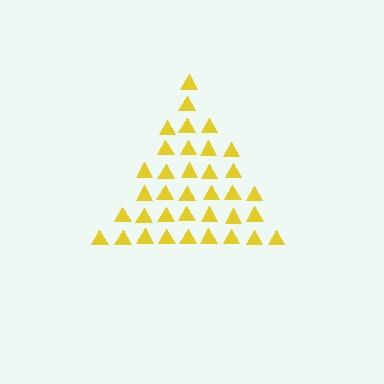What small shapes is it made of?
It is made of small triangles.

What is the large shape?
The large shape is a triangle.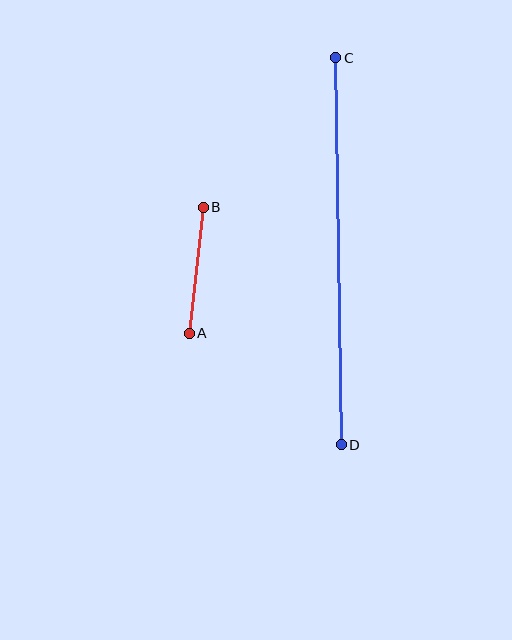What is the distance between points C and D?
The distance is approximately 387 pixels.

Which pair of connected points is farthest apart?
Points C and D are farthest apart.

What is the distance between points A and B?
The distance is approximately 127 pixels.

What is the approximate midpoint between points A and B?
The midpoint is at approximately (196, 270) pixels.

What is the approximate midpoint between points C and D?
The midpoint is at approximately (338, 251) pixels.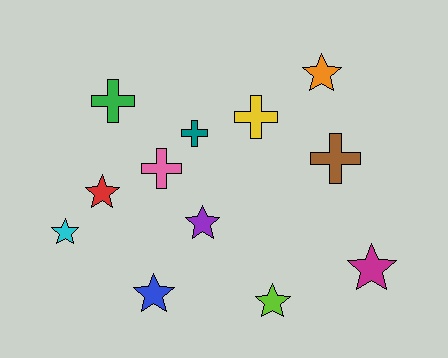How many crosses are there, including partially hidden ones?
There are 5 crosses.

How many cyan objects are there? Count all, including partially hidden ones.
There is 1 cyan object.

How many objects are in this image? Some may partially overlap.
There are 12 objects.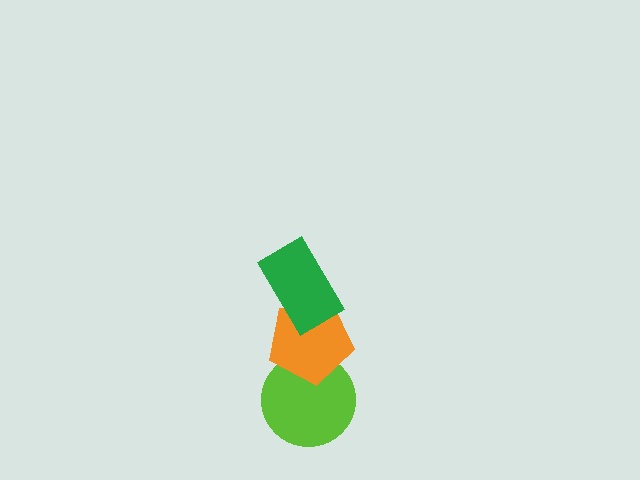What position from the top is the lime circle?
The lime circle is 3rd from the top.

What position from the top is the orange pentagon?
The orange pentagon is 2nd from the top.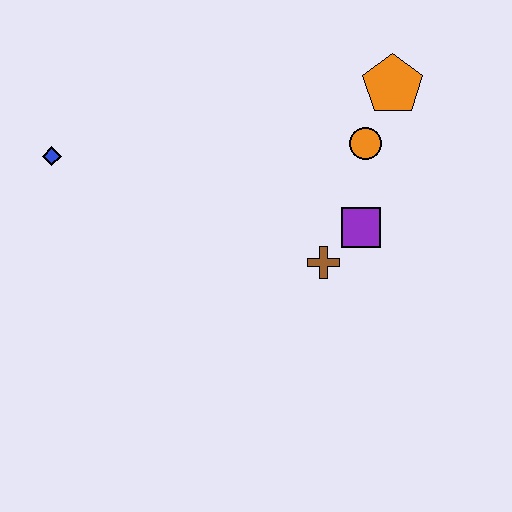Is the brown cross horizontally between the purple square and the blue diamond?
Yes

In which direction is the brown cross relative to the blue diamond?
The brown cross is to the right of the blue diamond.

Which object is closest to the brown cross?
The purple square is closest to the brown cross.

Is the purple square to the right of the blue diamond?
Yes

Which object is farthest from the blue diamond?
The orange pentagon is farthest from the blue diamond.